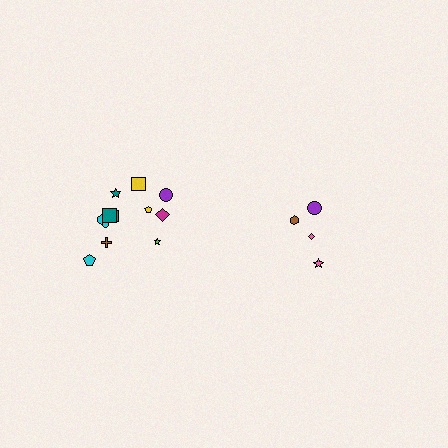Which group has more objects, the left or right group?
The left group.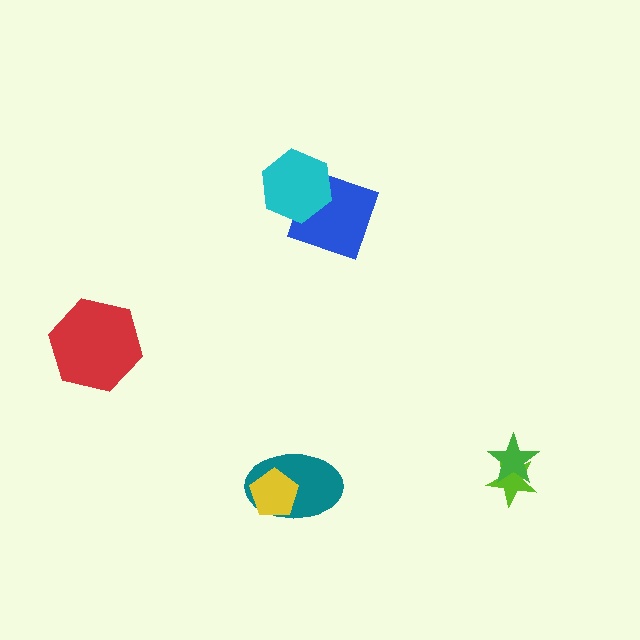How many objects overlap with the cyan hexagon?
1 object overlaps with the cyan hexagon.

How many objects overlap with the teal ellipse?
1 object overlaps with the teal ellipse.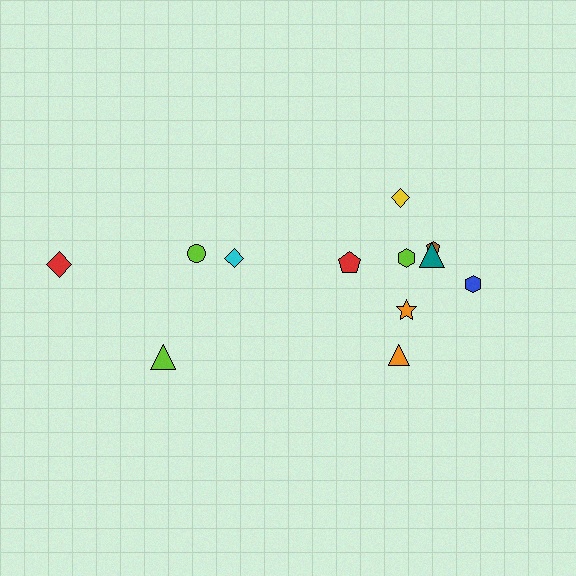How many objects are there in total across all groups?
There are 12 objects.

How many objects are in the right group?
There are 8 objects.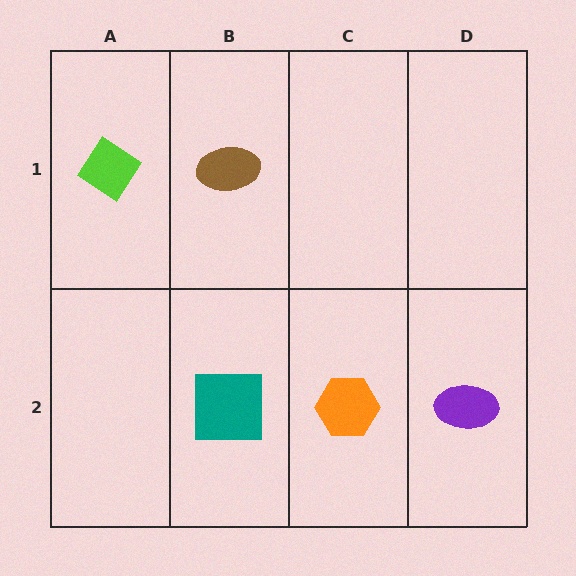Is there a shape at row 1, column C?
No, that cell is empty.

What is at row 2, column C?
An orange hexagon.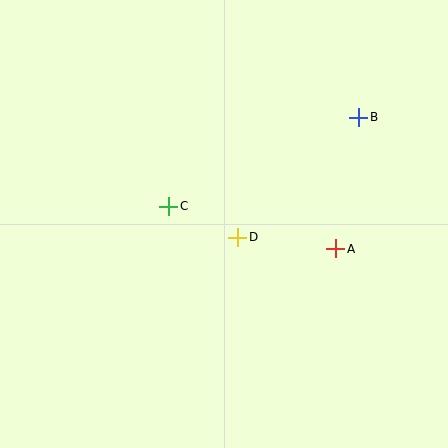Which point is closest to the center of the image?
Point D at (238, 237) is closest to the center.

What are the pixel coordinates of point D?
Point D is at (238, 237).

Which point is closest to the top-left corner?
Point C is closest to the top-left corner.